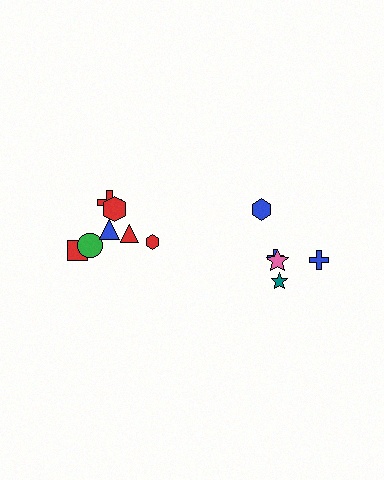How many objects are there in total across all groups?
There are 12 objects.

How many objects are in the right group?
There are 5 objects.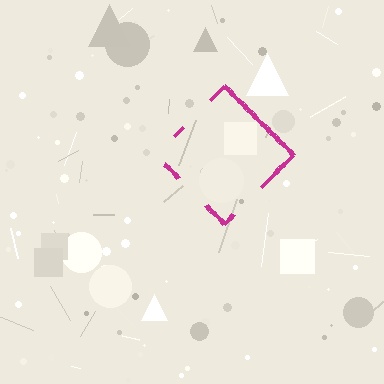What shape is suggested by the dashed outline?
The dashed outline suggests a diamond.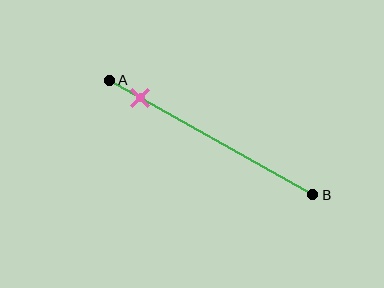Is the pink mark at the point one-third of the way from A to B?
No, the mark is at about 15% from A, not at the 33% one-third point.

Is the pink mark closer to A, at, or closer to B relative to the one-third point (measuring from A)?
The pink mark is closer to point A than the one-third point of segment AB.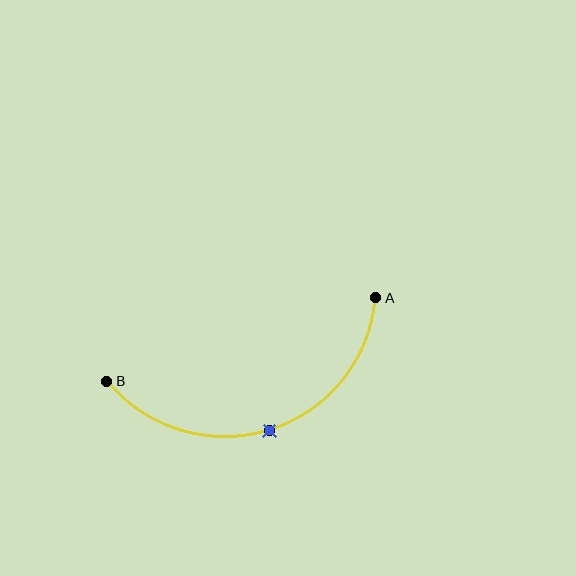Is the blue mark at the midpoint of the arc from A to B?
Yes. The blue mark lies on the arc at equal arc-length from both A and B — it is the arc midpoint.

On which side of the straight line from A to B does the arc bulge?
The arc bulges below the straight line connecting A and B.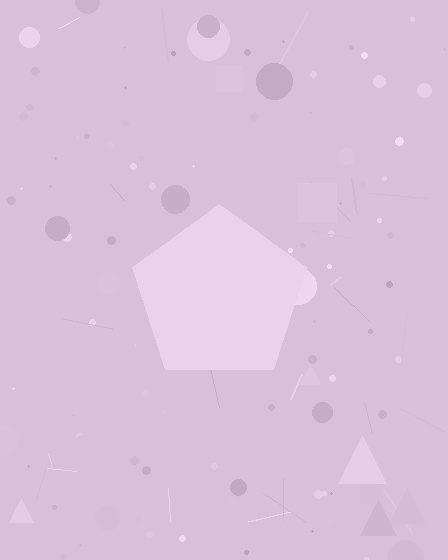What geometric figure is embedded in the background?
A pentagon is embedded in the background.